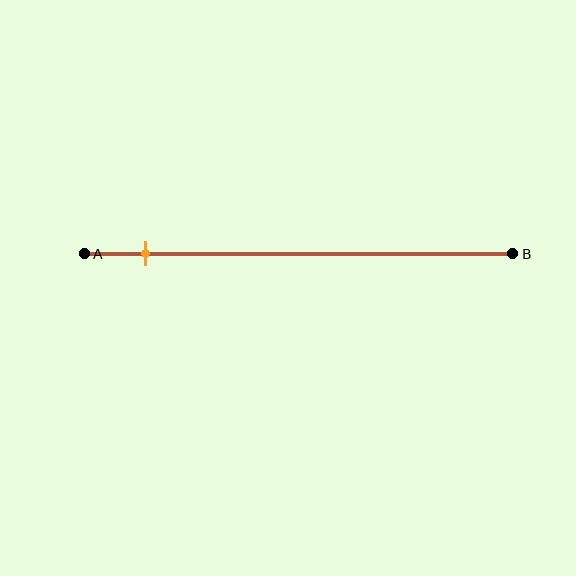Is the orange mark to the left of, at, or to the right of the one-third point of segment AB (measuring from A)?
The orange mark is to the left of the one-third point of segment AB.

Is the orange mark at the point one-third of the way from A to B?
No, the mark is at about 15% from A, not at the 33% one-third point.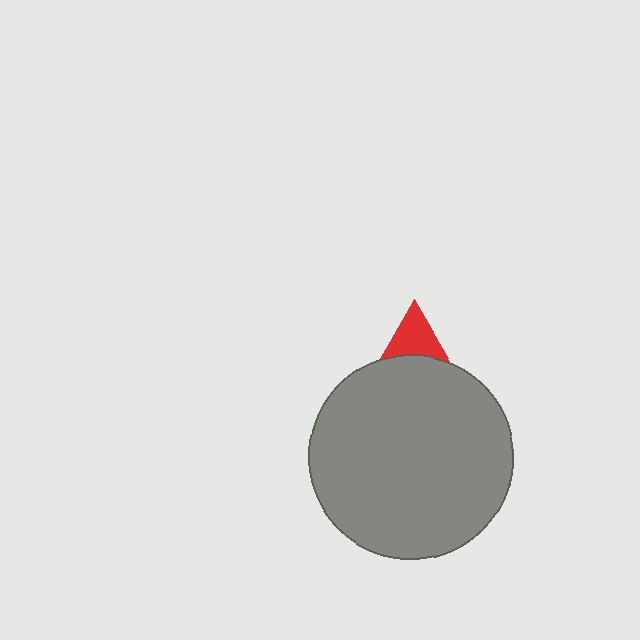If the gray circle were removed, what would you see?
You would see the complete red triangle.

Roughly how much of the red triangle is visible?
A small part of it is visible (roughly 30%).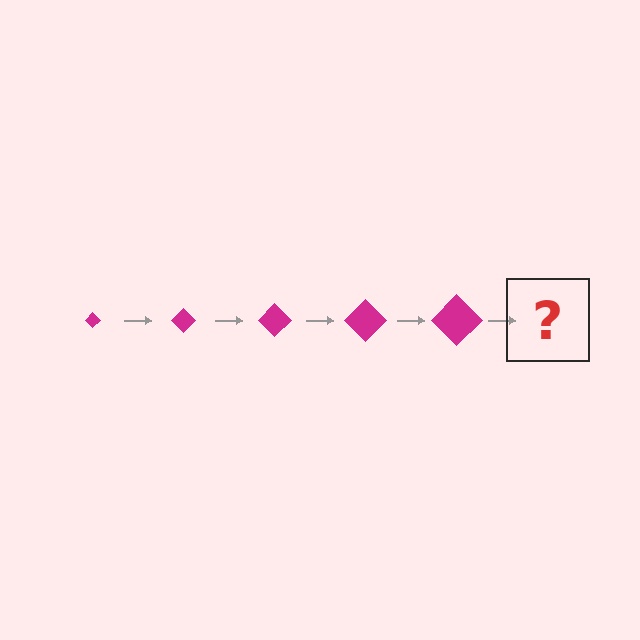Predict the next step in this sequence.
The next step is a magenta diamond, larger than the previous one.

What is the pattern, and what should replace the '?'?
The pattern is that the diamond gets progressively larger each step. The '?' should be a magenta diamond, larger than the previous one.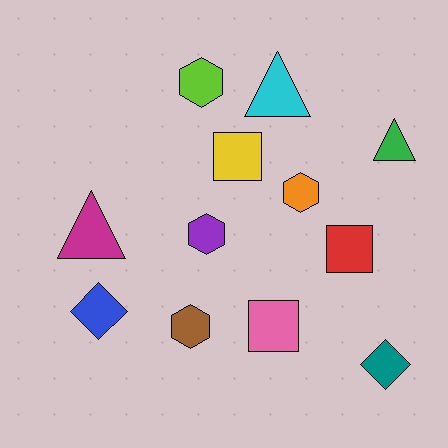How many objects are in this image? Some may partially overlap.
There are 12 objects.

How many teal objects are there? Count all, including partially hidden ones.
There is 1 teal object.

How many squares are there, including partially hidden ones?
There are 3 squares.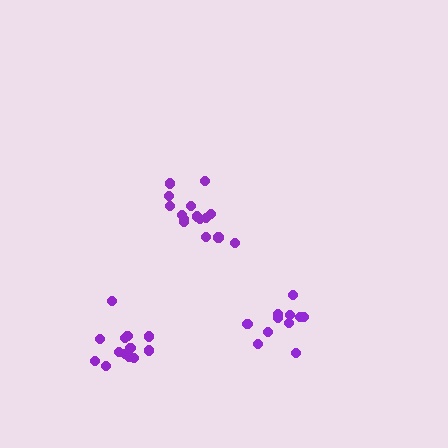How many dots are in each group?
Group 1: 11 dots, Group 2: 14 dots, Group 3: 15 dots (40 total).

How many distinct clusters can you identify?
There are 3 distinct clusters.